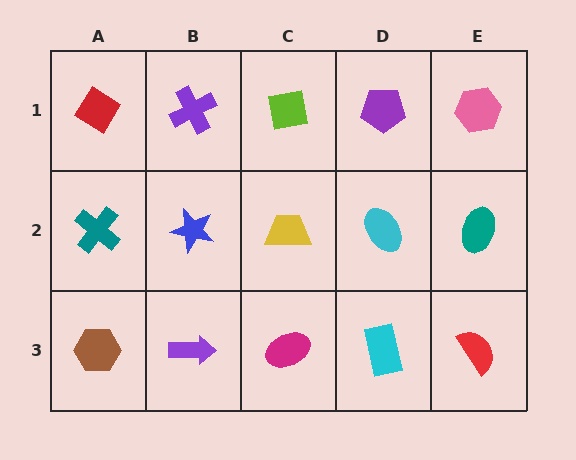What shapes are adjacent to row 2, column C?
A lime square (row 1, column C), a magenta ellipse (row 3, column C), a blue star (row 2, column B), a cyan ellipse (row 2, column D).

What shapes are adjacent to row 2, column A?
A red diamond (row 1, column A), a brown hexagon (row 3, column A), a blue star (row 2, column B).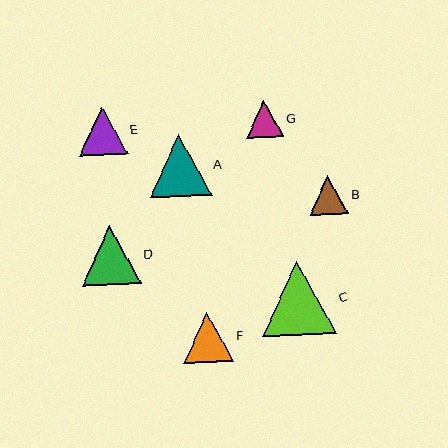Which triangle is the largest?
Triangle C is the largest with a size of approximately 74 pixels.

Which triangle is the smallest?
Triangle G is the smallest with a size of approximately 37 pixels.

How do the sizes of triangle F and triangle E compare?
Triangle F and triangle E are approximately the same size.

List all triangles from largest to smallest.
From largest to smallest: C, A, D, F, E, B, G.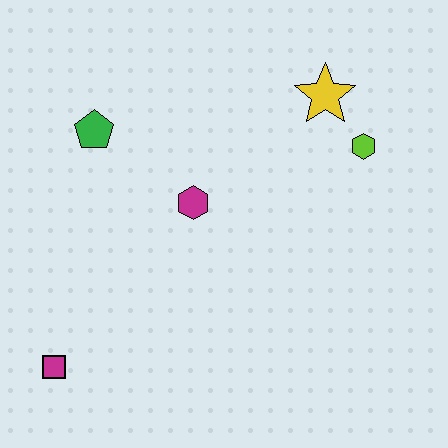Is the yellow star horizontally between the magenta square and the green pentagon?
No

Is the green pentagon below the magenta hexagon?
No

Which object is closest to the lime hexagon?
The yellow star is closest to the lime hexagon.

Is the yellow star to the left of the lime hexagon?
Yes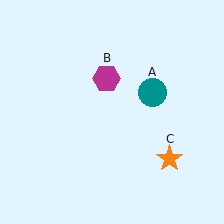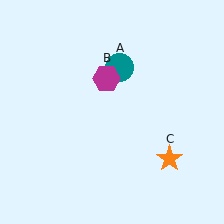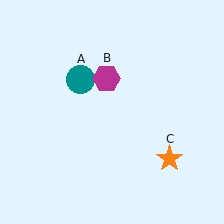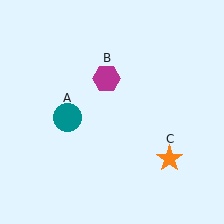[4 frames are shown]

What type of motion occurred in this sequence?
The teal circle (object A) rotated counterclockwise around the center of the scene.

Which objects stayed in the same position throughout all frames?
Magenta hexagon (object B) and orange star (object C) remained stationary.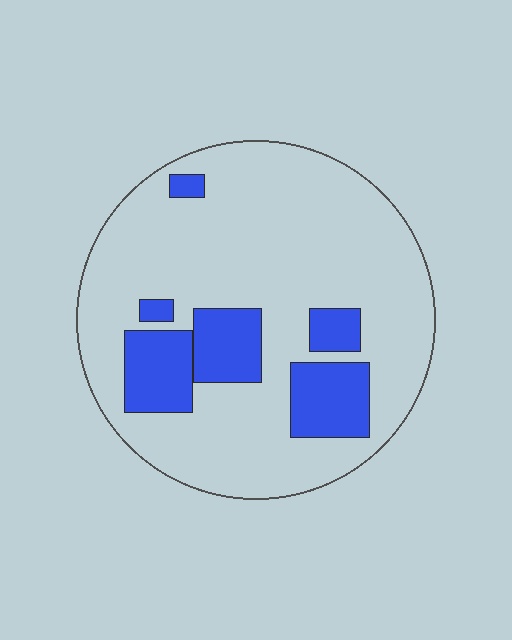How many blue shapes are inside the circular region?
6.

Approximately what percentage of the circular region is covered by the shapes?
Approximately 20%.